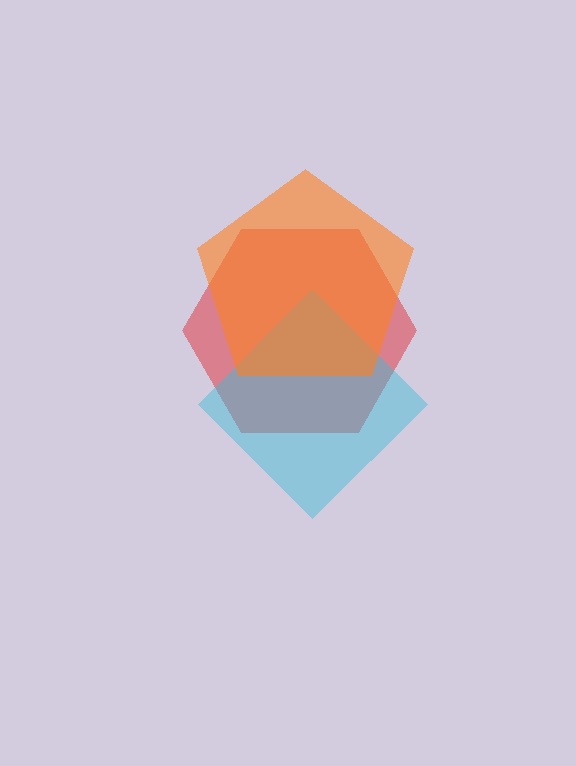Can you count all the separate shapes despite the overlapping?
Yes, there are 3 separate shapes.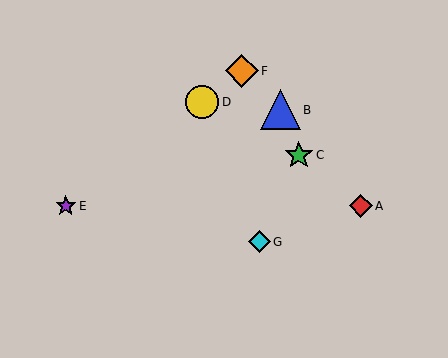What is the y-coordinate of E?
Object E is at y≈206.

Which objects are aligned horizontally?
Objects A, E are aligned horizontally.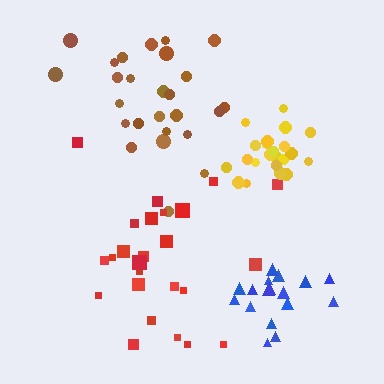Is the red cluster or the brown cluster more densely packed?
Brown.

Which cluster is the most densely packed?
Yellow.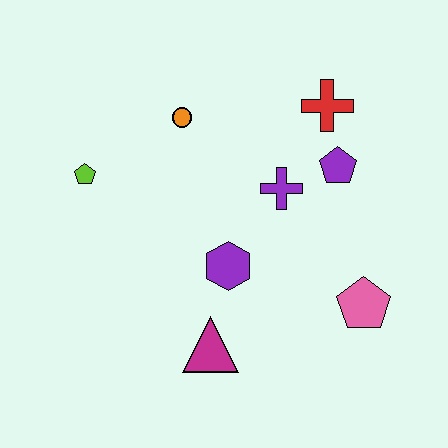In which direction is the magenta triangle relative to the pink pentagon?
The magenta triangle is to the left of the pink pentagon.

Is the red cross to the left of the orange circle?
No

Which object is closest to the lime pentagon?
The orange circle is closest to the lime pentagon.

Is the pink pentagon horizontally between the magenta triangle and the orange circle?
No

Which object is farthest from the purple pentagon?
The lime pentagon is farthest from the purple pentagon.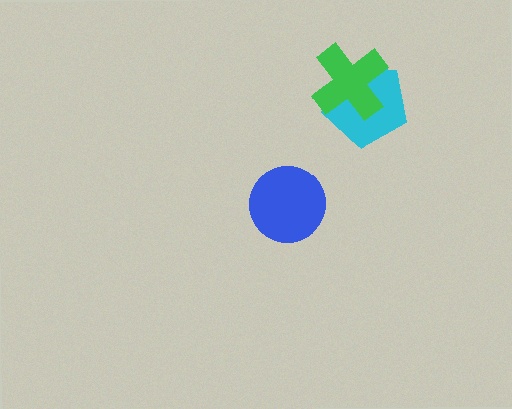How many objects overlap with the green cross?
1 object overlaps with the green cross.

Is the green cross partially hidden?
No, no other shape covers it.